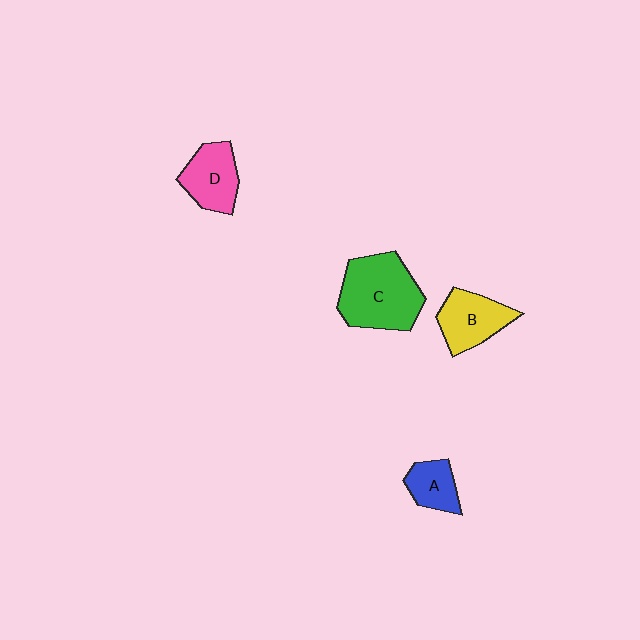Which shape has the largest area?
Shape C (green).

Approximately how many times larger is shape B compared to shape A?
Approximately 1.5 times.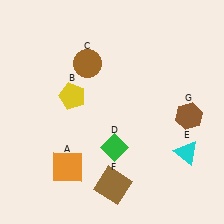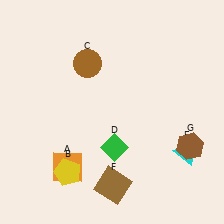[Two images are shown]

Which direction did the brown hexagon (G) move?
The brown hexagon (G) moved down.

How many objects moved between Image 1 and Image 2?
2 objects moved between the two images.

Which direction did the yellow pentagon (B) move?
The yellow pentagon (B) moved down.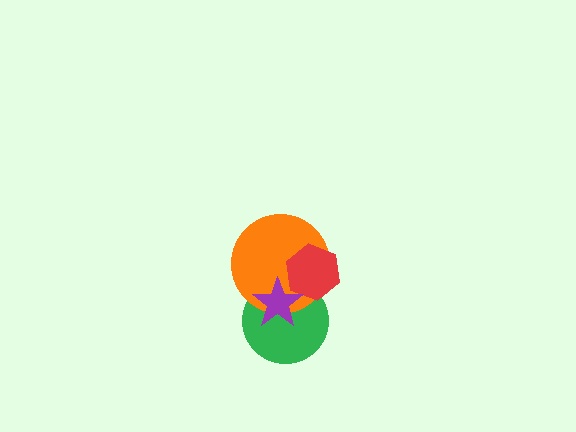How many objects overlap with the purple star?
3 objects overlap with the purple star.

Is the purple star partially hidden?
No, no other shape covers it.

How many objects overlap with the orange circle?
3 objects overlap with the orange circle.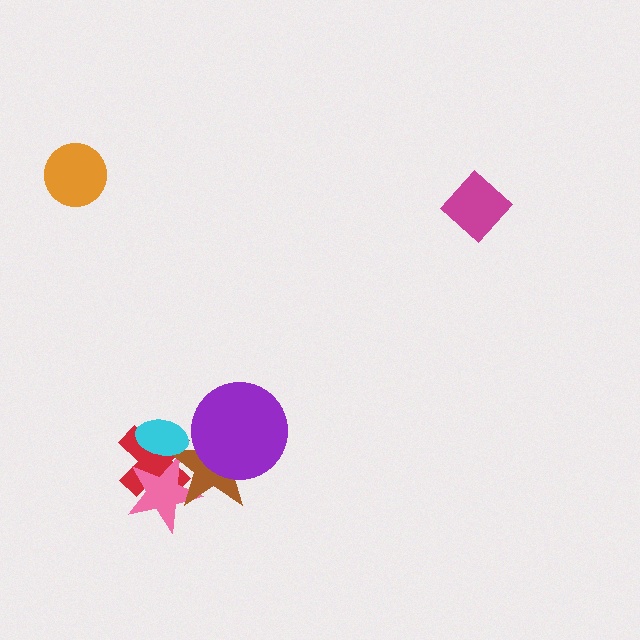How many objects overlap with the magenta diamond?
0 objects overlap with the magenta diamond.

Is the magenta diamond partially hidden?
No, no other shape covers it.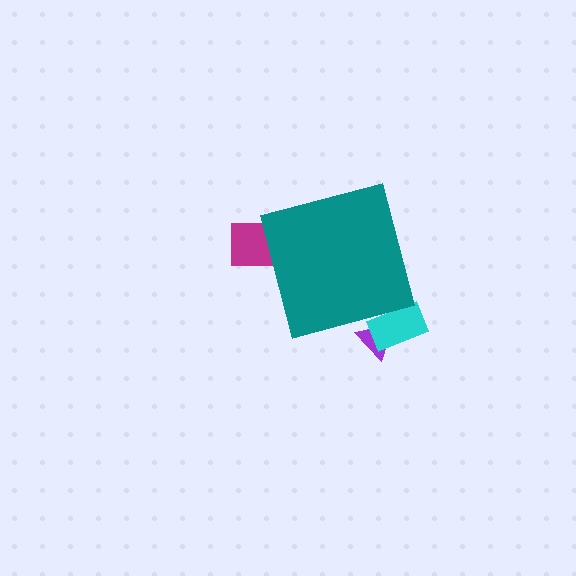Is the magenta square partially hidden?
Yes, the magenta square is partially hidden behind the teal square.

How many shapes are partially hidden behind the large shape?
3 shapes are partially hidden.